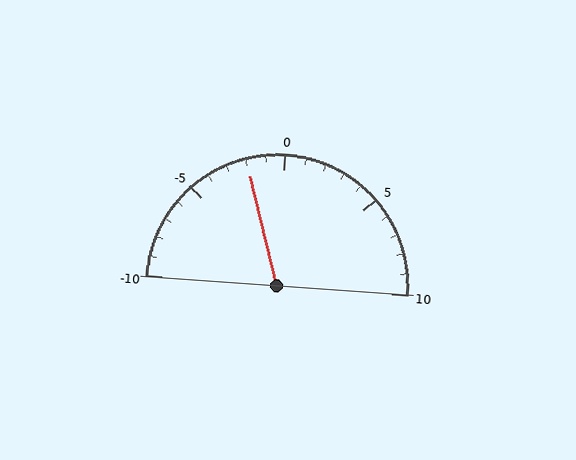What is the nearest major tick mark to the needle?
The nearest major tick mark is 0.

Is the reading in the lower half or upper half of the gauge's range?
The reading is in the lower half of the range (-10 to 10).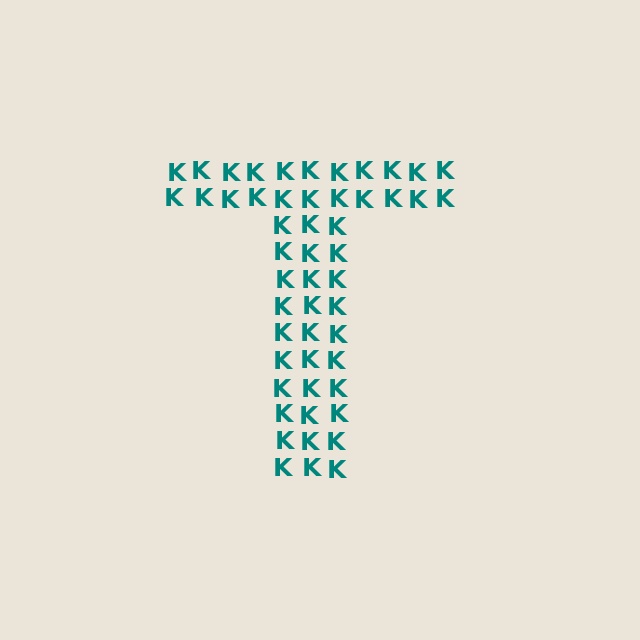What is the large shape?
The large shape is the letter T.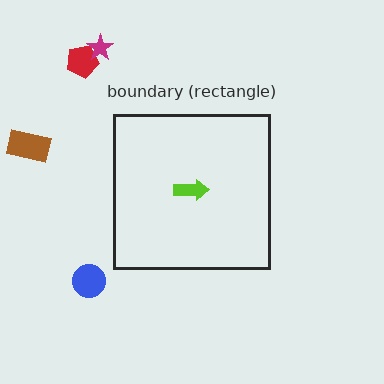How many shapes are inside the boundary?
1 inside, 4 outside.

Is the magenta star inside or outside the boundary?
Outside.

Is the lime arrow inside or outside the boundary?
Inside.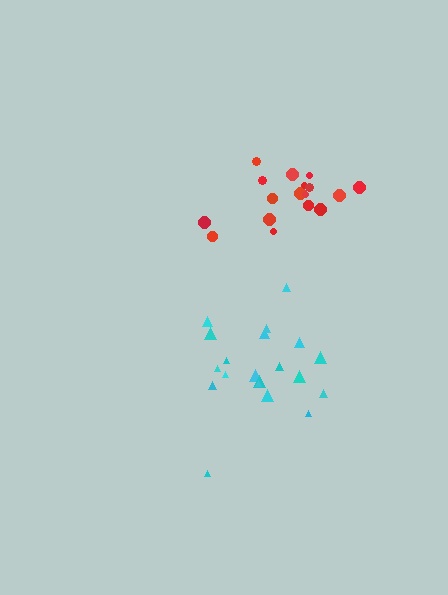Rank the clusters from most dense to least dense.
red, cyan.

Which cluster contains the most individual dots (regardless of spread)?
Cyan (20).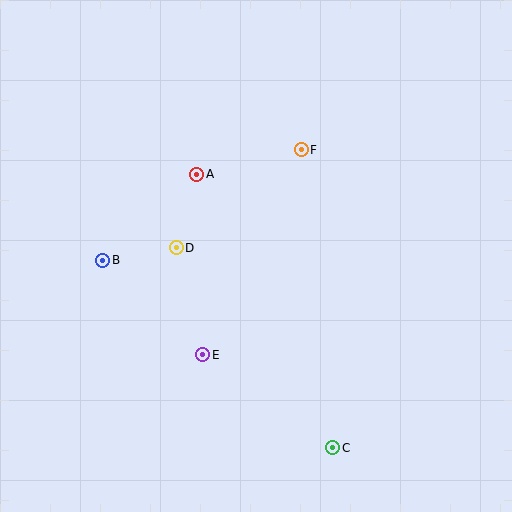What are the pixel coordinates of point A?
Point A is at (197, 174).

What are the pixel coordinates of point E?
Point E is at (203, 355).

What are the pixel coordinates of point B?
Point B is at (103, 260).